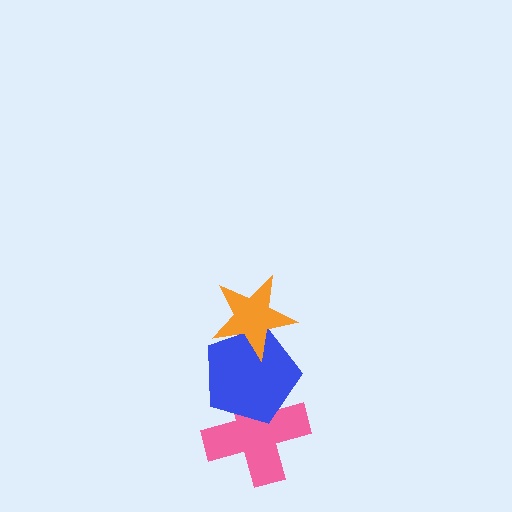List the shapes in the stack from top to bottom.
From top to bottom: the orange star, the blue pentagon, the pink cross.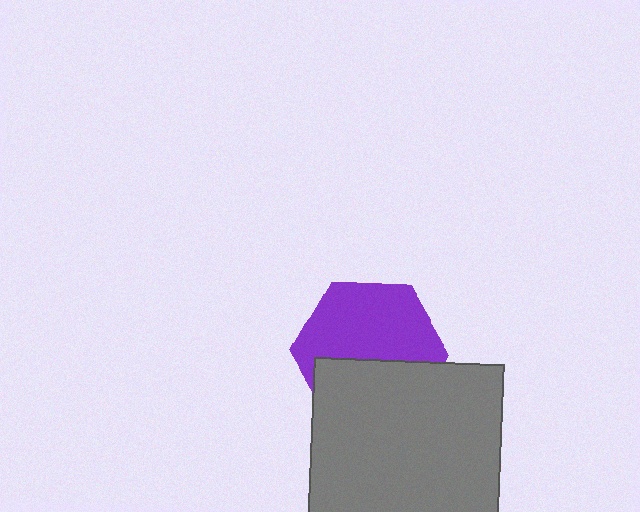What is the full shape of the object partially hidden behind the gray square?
The partially hidden object is a purple hexagon.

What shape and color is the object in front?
The object in front is a gray square.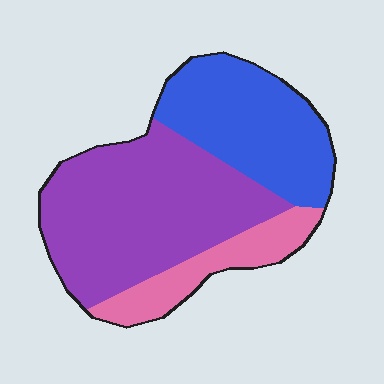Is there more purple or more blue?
Purple.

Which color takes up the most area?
Purple, at roughly 50%.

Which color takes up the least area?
Pink, at roughly 15%.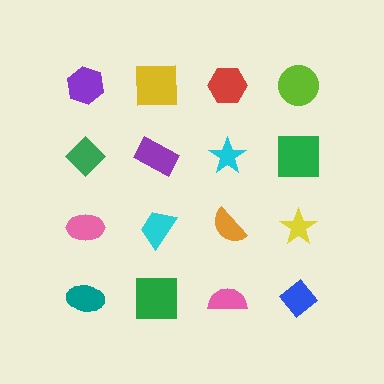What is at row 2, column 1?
A green diamond.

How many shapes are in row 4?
4 shapes.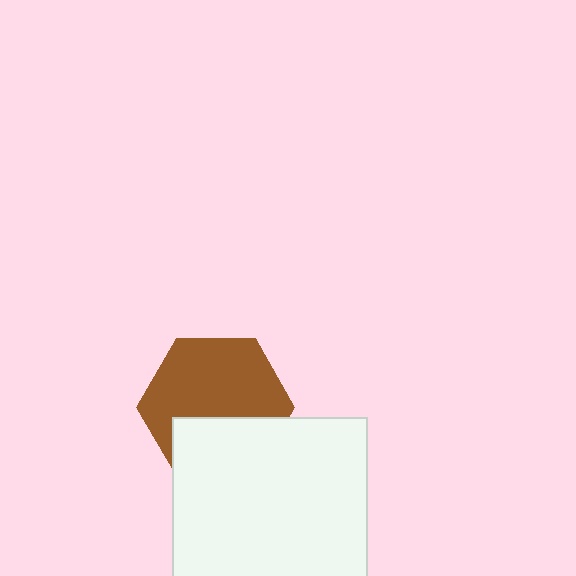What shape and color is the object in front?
The object in front is a white square.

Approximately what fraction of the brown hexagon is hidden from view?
Roughly 36% of the brown hexagon is hidden behind the white square.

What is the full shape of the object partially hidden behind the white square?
The partially hidden object is a brown hexagon.